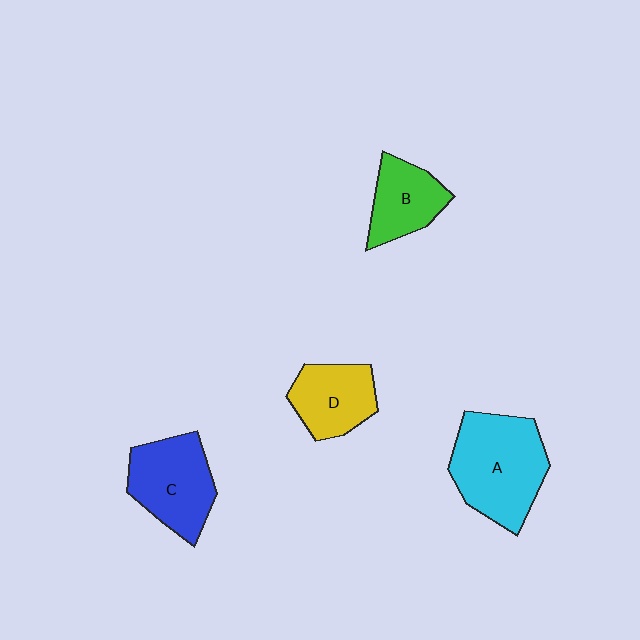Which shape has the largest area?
Shape A (cyan).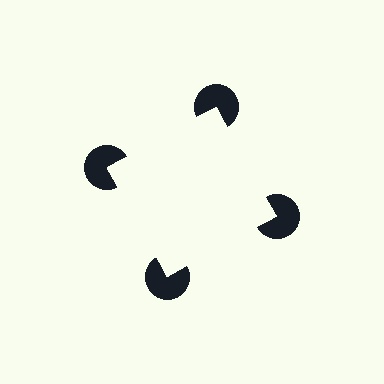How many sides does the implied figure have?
4 sides.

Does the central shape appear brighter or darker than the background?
It typically appears slightly brighter than the background, even though no actual brightness change is drawn.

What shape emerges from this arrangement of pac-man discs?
An illusory square — its edges are inferred from the aligned wedge cuts in the pac-man discs, not physically drawn.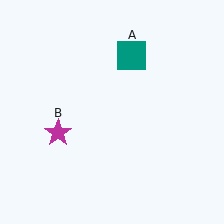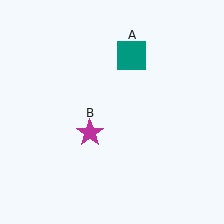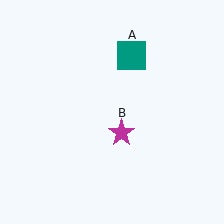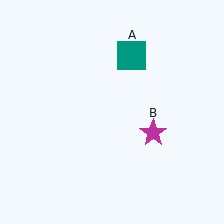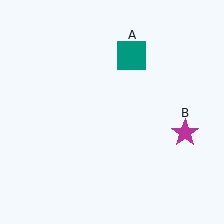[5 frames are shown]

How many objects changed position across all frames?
1 object changed position: magenta star (object B).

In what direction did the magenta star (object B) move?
The magenta star (object B) moved right.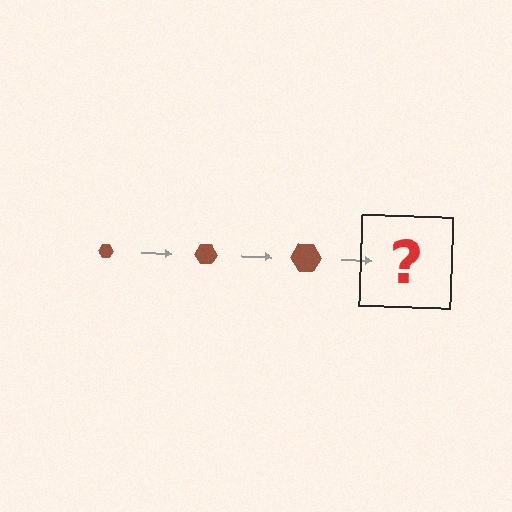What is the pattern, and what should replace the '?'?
The pattern is that the hexagon gets progressively larger each step. The '?' should be a brown hexagon, larger than the previous one.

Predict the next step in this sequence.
The next step is a brown hexagon, larger than the previous one.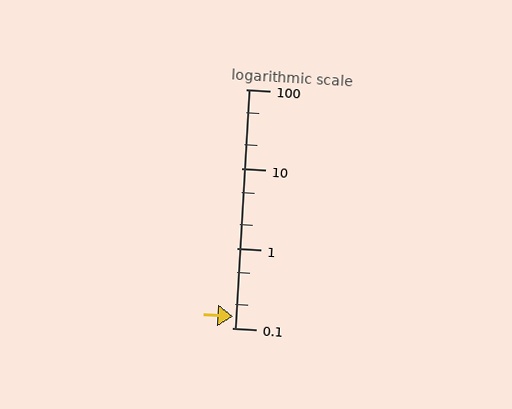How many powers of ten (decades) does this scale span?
The scale spans 3 decades, from 0.1 to 100.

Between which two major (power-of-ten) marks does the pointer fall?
The pointer is between 0.1 and 1.